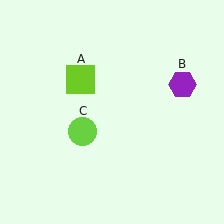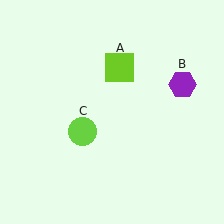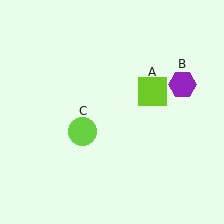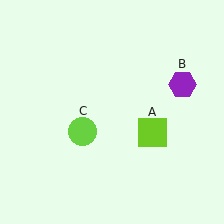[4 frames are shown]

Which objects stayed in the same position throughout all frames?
Purple hexagon (object B) and lime circle (object C) remained stationary.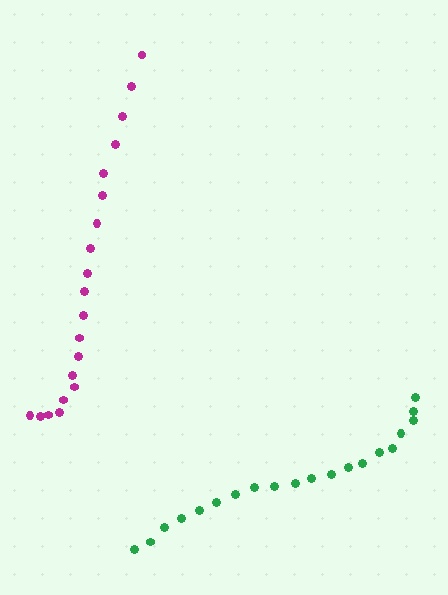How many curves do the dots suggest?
There are 2 distinct paths.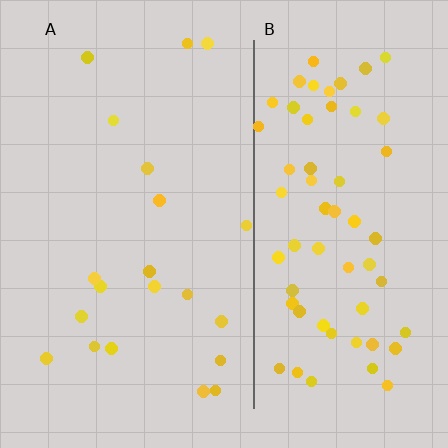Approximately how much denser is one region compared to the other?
Approximately 3.1× — region B over region A.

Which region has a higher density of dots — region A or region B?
B (the right).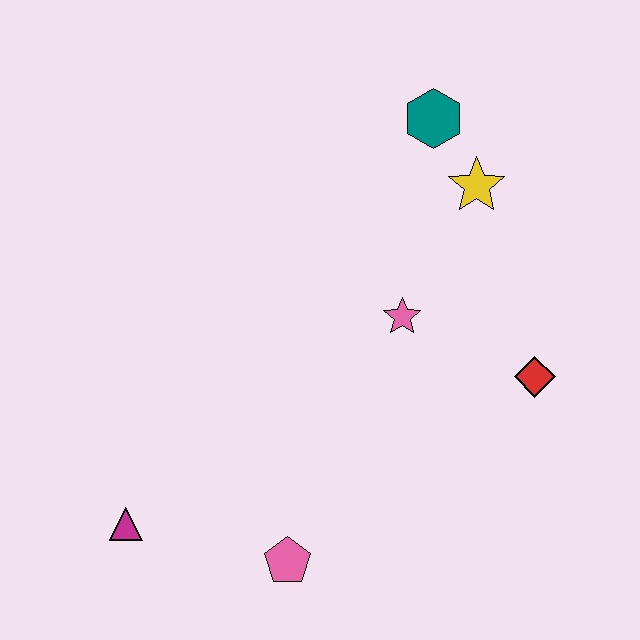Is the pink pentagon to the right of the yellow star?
No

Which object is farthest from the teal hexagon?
The magenta triangle is farthest from the teal hexagon.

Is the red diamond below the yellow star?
Yes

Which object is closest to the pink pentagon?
The magenta triangle is closest to the pink pentagon.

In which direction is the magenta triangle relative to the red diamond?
The magenta triangle is to the left of the red diamond.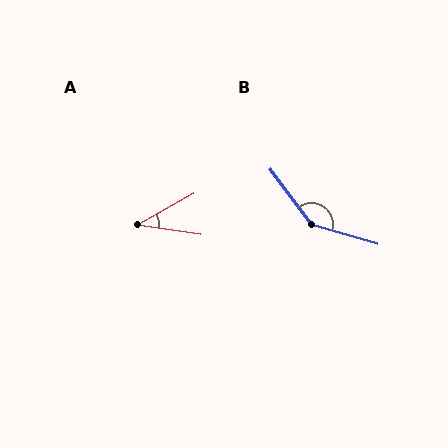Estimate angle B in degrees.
Approximately 143 degrees.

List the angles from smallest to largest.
A (38°), B (143°).